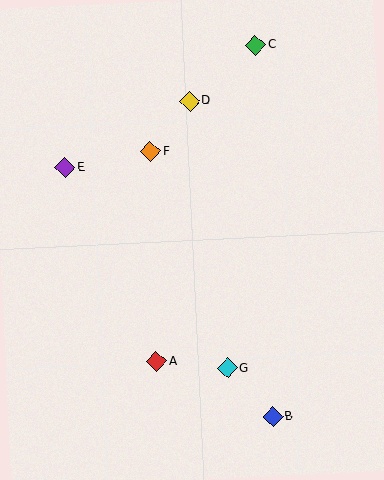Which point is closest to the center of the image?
Point F at (151, 152) is closest to the center.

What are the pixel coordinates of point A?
Point A is at (157, 362).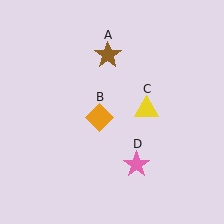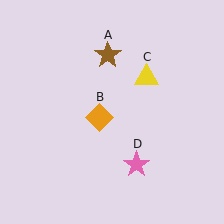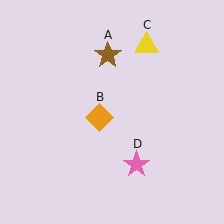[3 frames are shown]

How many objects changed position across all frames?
1 object changed position: yellow triangle (object C).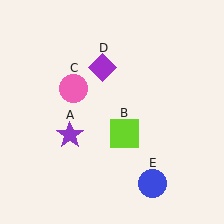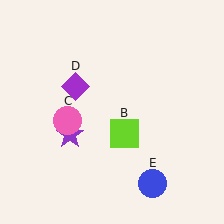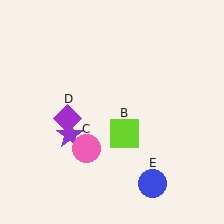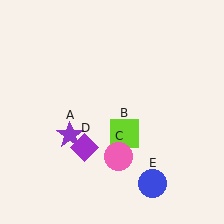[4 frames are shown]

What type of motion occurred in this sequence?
The pink circle (object C), purple diamond (object D) rotated counterclockwise around the center of the scene.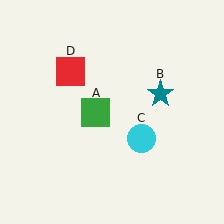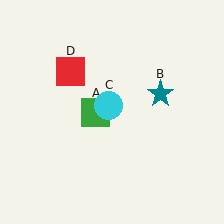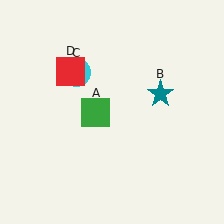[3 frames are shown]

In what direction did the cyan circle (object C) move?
The cyan circle (object C) moved up and to the left.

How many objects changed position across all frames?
1 object changed position: cyan circle (object C).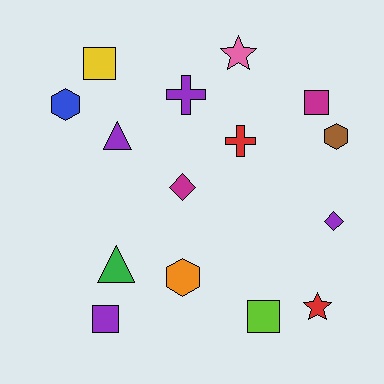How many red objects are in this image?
There are 2 red objects.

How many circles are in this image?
There are no circles.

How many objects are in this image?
There are 15 objects.